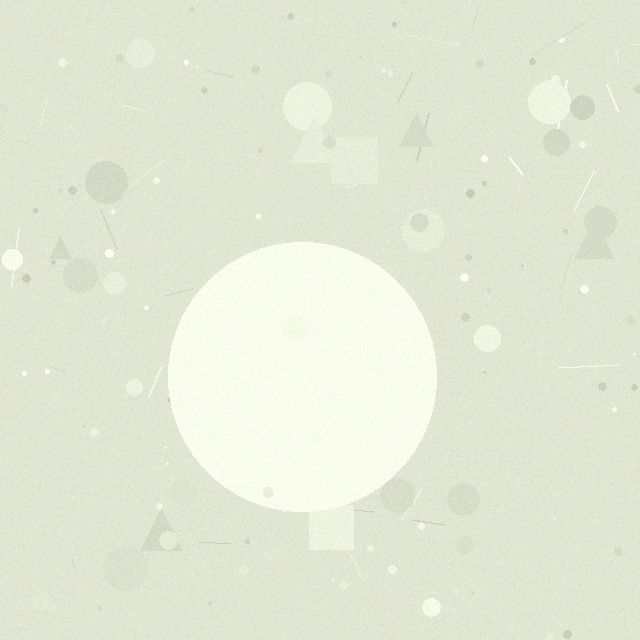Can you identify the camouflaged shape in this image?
The camouflaged shape is a circle.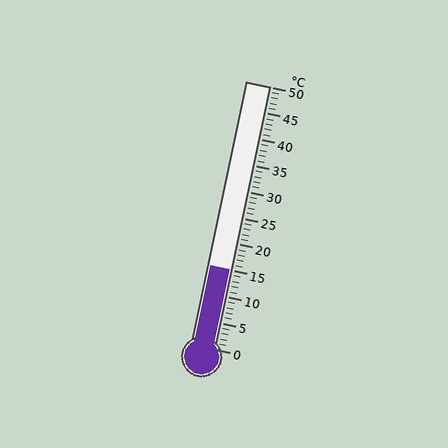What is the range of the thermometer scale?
The thermometer scale ranges from 0°C to 50°C.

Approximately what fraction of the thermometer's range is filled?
The thermometer is filled to approximately 30% of its range.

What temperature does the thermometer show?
The thermometer shows approximately 15°C.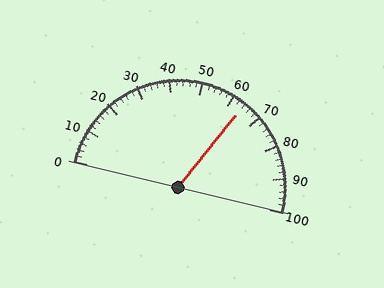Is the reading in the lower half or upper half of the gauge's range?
The reading is in the upper half of the range (0 to 100).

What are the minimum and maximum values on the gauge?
The gauge ranges from 0 to 100.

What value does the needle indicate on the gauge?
The needle indicates approximately 64.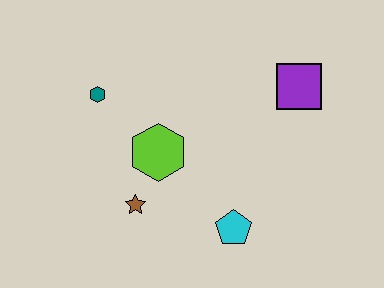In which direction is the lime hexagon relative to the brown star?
The lime hexagon is above the brown star.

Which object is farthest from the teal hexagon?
The purple square is farthest from the teal hexagon.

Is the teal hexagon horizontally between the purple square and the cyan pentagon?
No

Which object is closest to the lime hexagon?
The brown star is closest to the lime hexagon.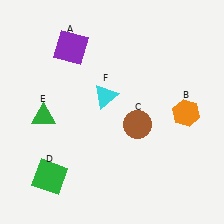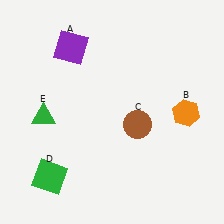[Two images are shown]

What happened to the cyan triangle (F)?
The cyan triangle (F) was removed in Image 2. It was in the top-left area of Image 1.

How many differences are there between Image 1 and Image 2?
There is 1 difference between the two images.